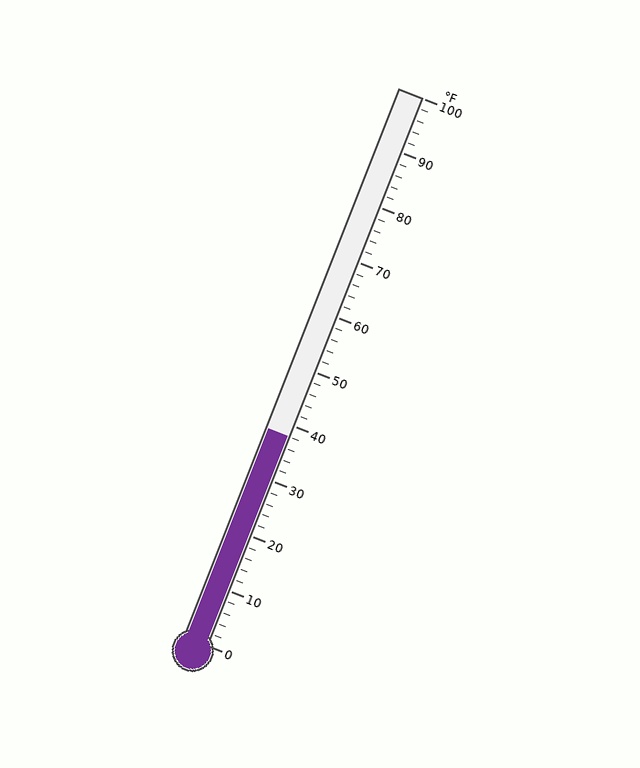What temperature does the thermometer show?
The thermometer shows approximately 38°F.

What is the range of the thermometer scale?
The thermometer scale ranges from 0°F to 100°F.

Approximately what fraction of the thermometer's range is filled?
The thermometer is filled to approximately 40% of its range.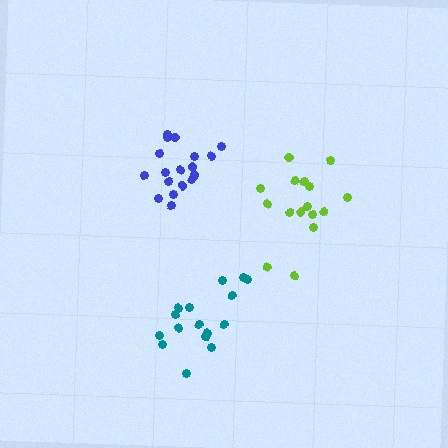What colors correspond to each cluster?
The clusters are colored: lime, blue, teal.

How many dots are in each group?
Group 1: 16 dots, Group 2: 19 dots, Group 3: 16 dots (51 total).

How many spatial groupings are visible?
There are 3 spatial groupings.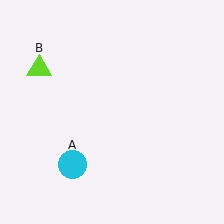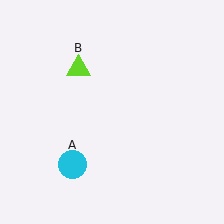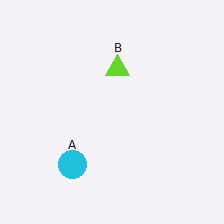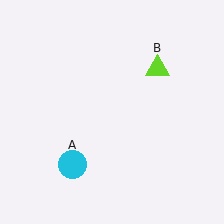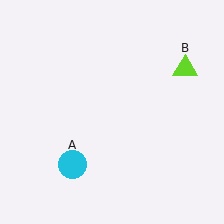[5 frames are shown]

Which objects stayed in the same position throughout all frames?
Cyan circle (object A) remained stationary.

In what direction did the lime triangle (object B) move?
The lime triangle (object B) moved right.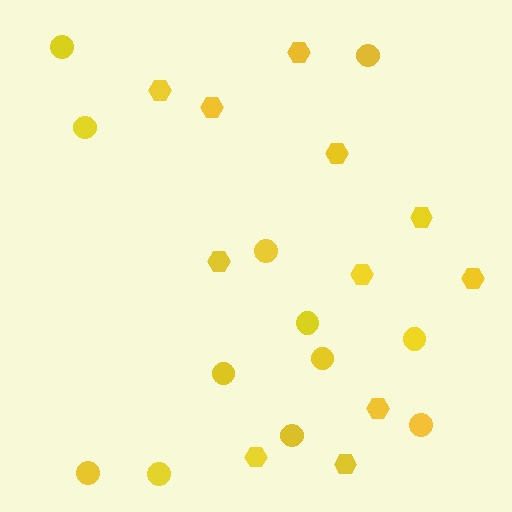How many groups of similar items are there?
There are 2 groups: one group of hexagons (11) and one group of circles (12).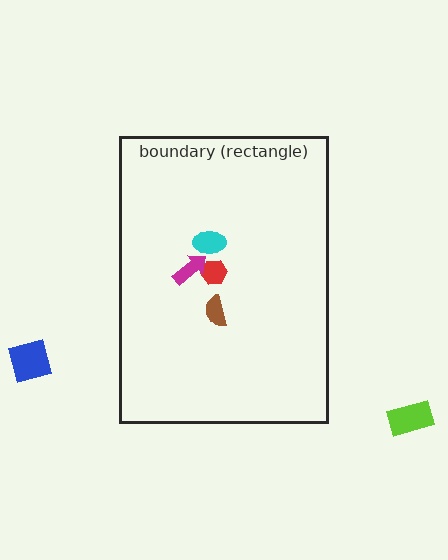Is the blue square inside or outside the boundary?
Outside.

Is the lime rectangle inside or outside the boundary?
Outside.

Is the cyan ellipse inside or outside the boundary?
Inside.